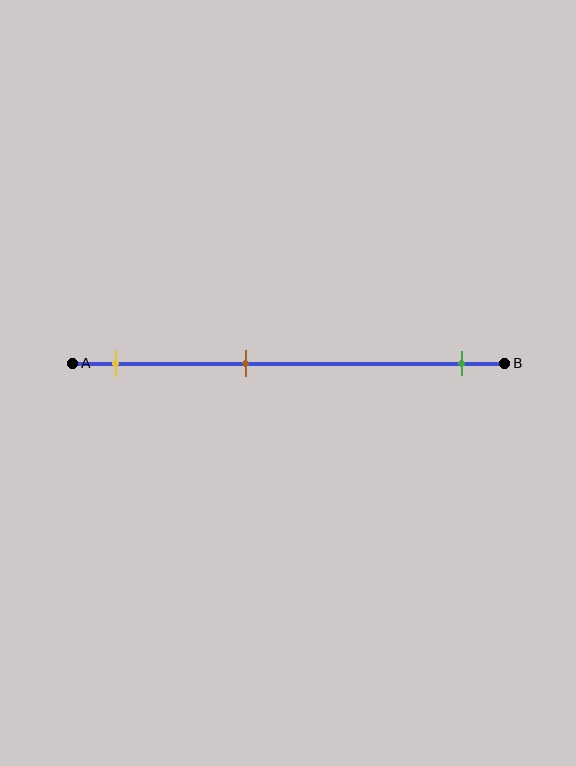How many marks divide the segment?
There are 3 marks dividing the segment.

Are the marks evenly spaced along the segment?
No, the marks are not evenly spaced.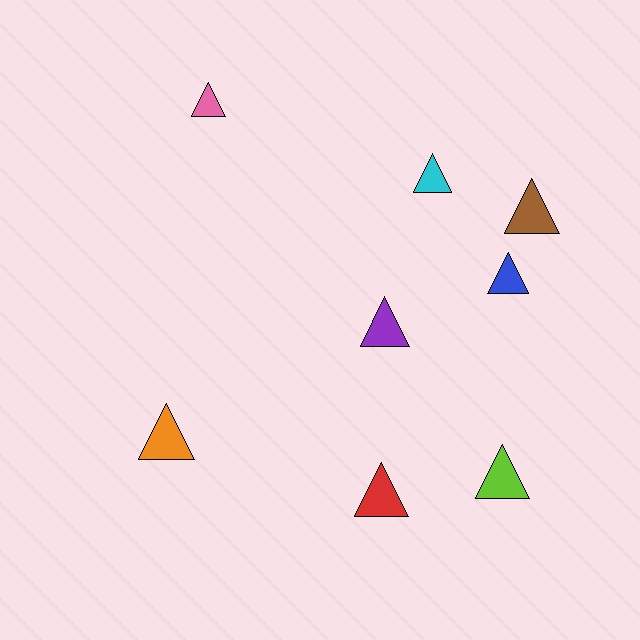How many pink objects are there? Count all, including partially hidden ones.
There is 1 pink object.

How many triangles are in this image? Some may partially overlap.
There are 8 triangles.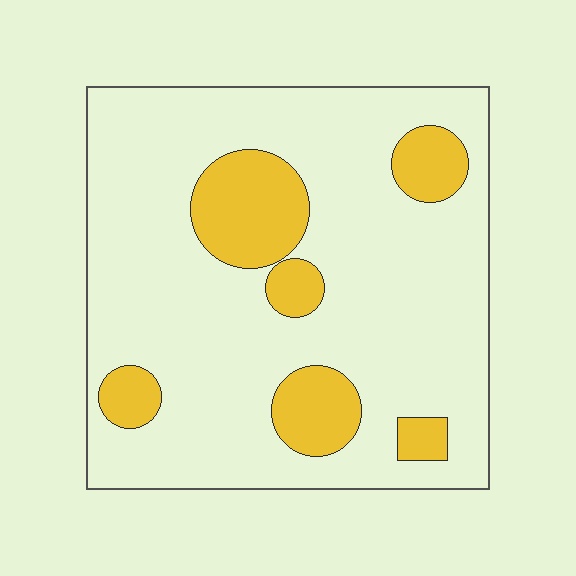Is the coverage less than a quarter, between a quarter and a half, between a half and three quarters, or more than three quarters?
Less than a quarter.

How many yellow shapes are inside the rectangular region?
6.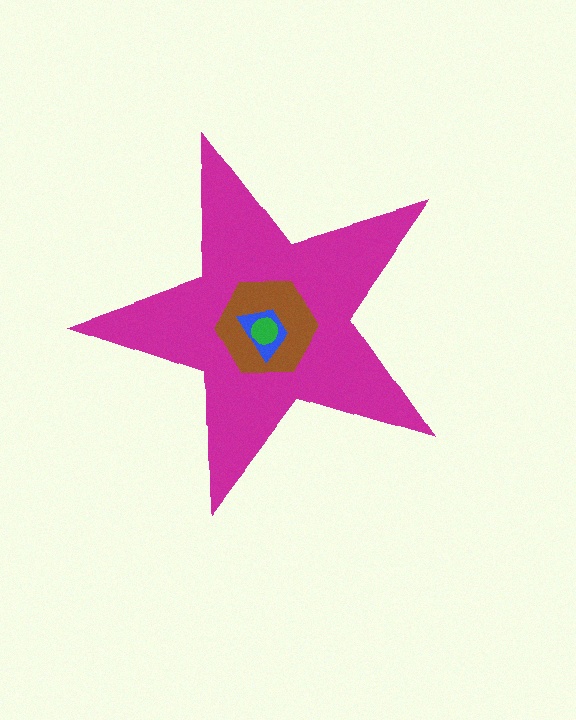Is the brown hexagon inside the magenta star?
Yes.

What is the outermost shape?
The magenta star.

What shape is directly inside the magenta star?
The brown hexagon.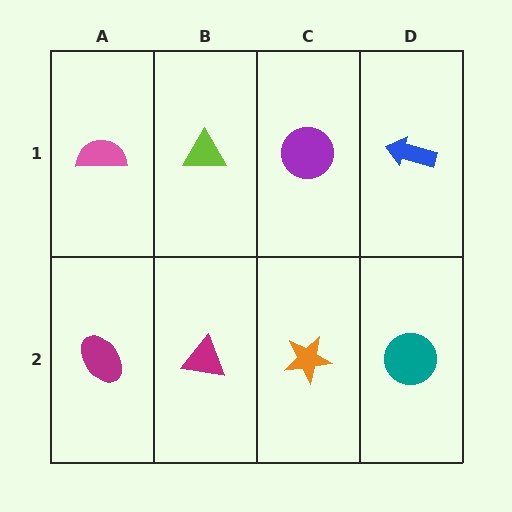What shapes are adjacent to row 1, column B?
A magenta triangle (row 2, column B), a pink semicircle (row 1, column A), a purple circle (row 1, column C).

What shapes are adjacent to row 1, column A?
A magenta ellipse (row 2, column A), a lime triangle (row 1, column B).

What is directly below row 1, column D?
A teal circle.